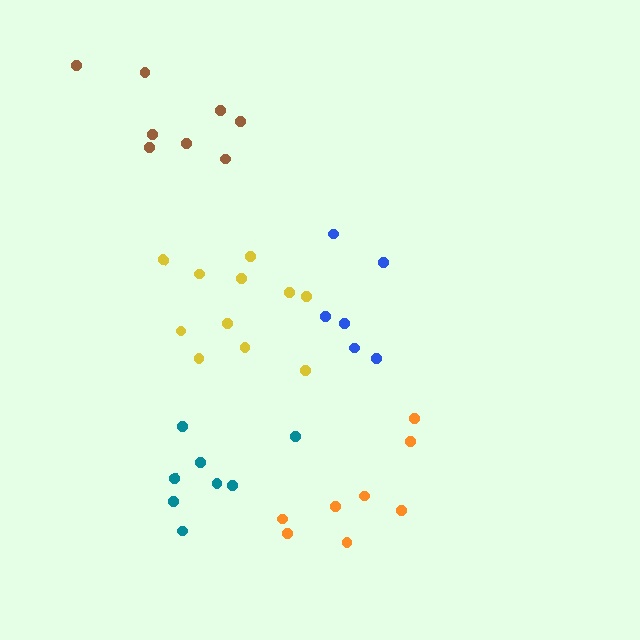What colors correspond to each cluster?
The clusters are colored: yellow, blue, orange, teal, brown.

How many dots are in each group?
Group 1: 11 dots, Group 2: 6 dots, Group 3: 8 dots, Group 4: 8 dots, Group 5: 8 dots (41 total).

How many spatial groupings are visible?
There are 5 spatial groupings.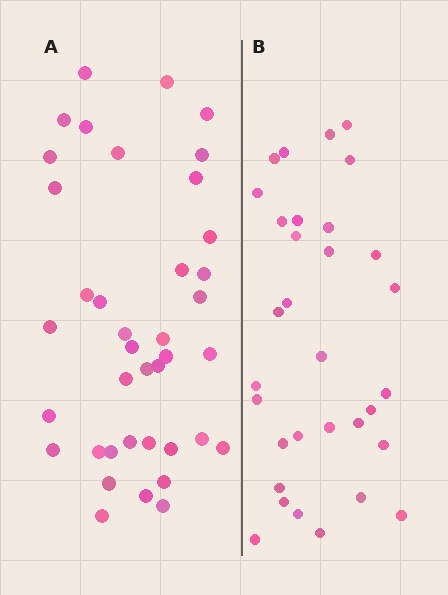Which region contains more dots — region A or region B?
Region A (the left region) has more dots.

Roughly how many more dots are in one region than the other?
Region A has roughly 8 or so more dots than region B.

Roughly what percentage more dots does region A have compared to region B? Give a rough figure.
About 20% more.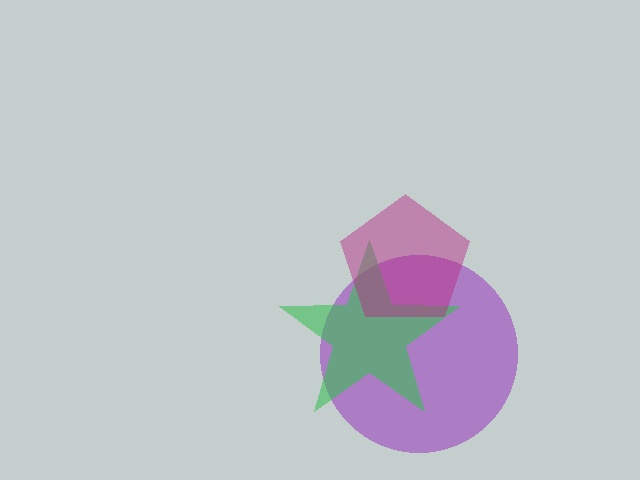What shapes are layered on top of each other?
The layered shapes are: a purple circle, a green star, a magenta pentagon.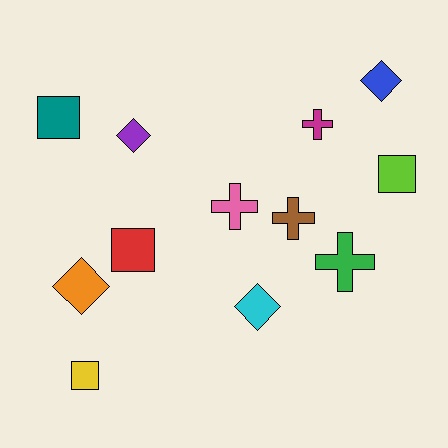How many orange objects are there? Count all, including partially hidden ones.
There is 1 orange object.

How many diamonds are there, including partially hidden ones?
There are 4 diamonds.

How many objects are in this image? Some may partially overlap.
There are 12 objects.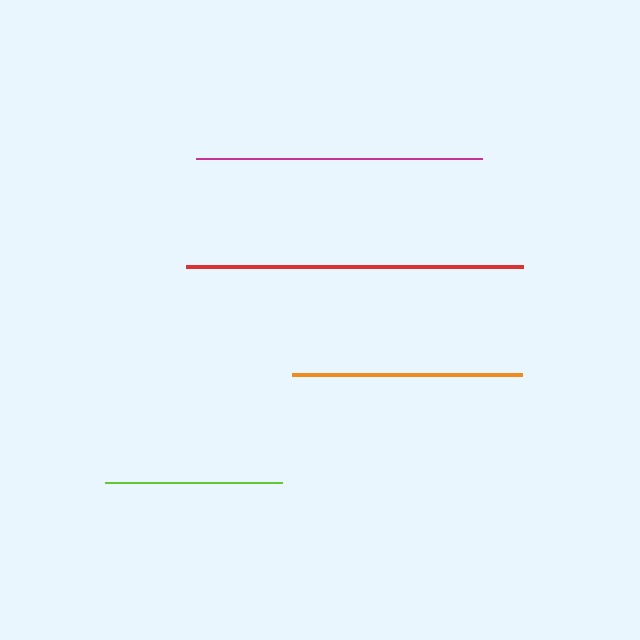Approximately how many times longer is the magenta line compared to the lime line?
The magenta line is approximately 1.6 times the length of the lime line.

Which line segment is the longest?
The red line is the longest at approximately 338 pixels.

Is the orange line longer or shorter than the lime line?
The orange line is longer than the lime line.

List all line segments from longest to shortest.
From longest to shortest: red, magenta, orange, lime.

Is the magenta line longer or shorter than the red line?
The red line is longer than the magenta line.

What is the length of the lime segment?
The lime segment is approximately 177 pixels long.